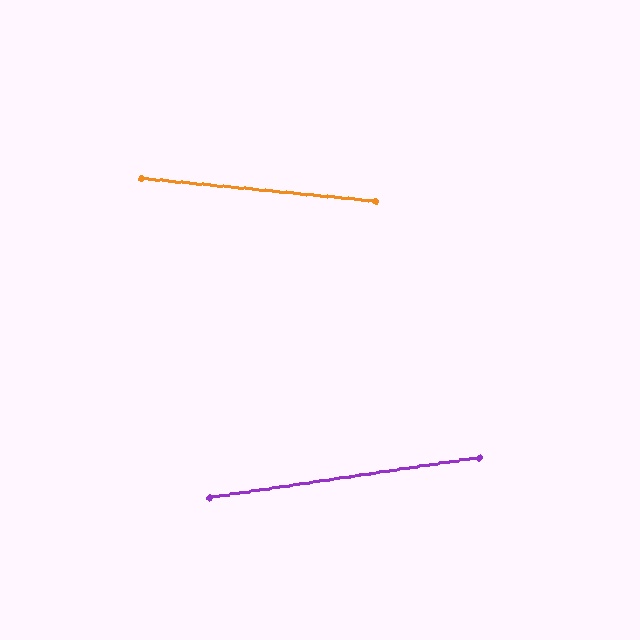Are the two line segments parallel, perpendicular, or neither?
Neither parallel nor perpendicular — they differ by about 14°.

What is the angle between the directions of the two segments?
Approximately 14 degrees.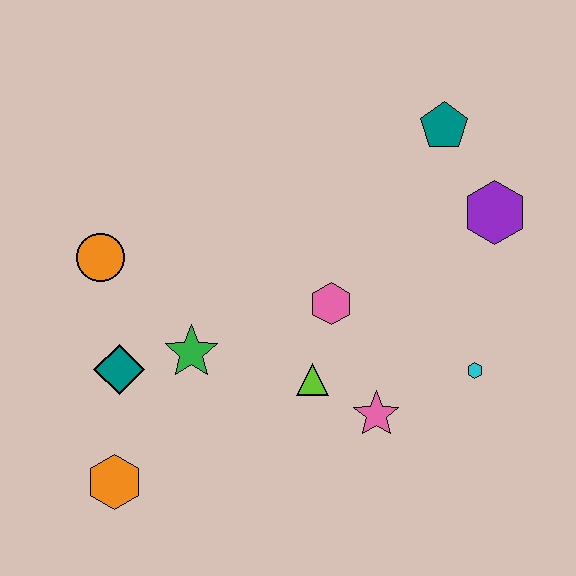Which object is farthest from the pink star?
The orange circle is farthest from the pink star.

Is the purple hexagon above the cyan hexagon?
Yes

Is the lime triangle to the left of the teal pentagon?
Yes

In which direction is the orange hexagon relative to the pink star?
The orange hexagon is to the left of the pink star.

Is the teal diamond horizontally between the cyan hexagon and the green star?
No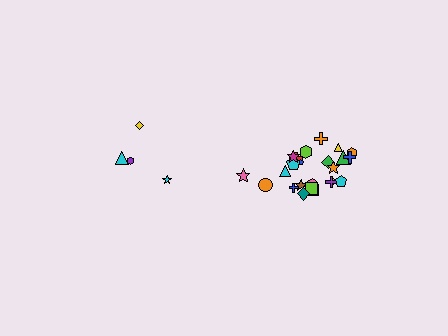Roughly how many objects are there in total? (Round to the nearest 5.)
Roughly 30 objects in total.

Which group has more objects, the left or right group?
The right group.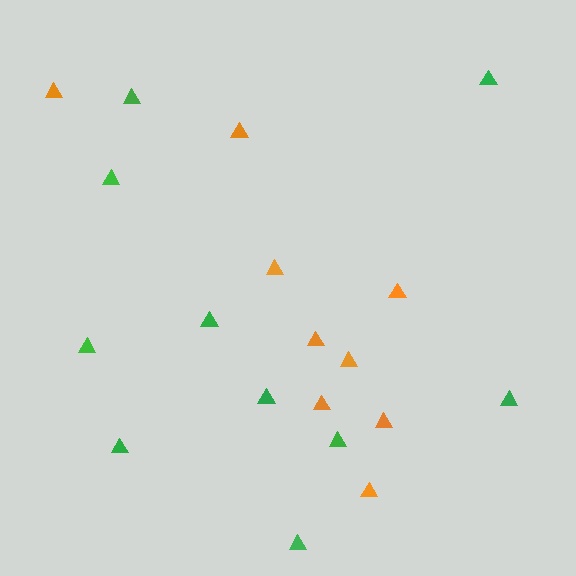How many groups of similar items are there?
There are 2 groups: one group of green triangles (10) and one group of orange triangles (9).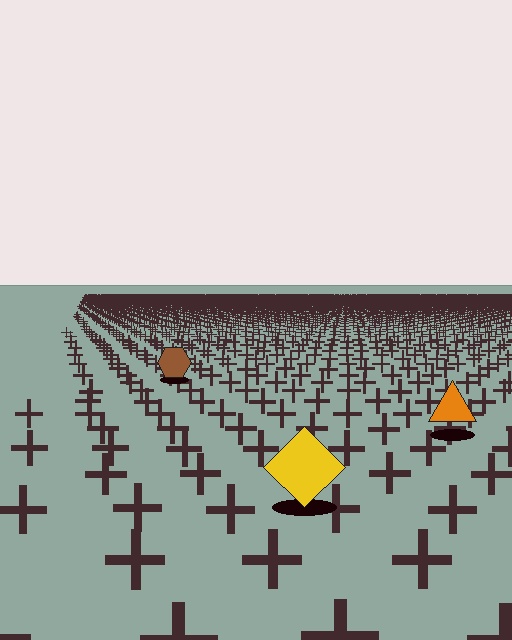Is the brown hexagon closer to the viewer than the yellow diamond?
No. The yellow diamond is closer — you can tell from the texture gradient: the ground texture is coarser near it.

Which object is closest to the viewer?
The yellow diamond is closest. The texture marks near it are larger and more spread out.